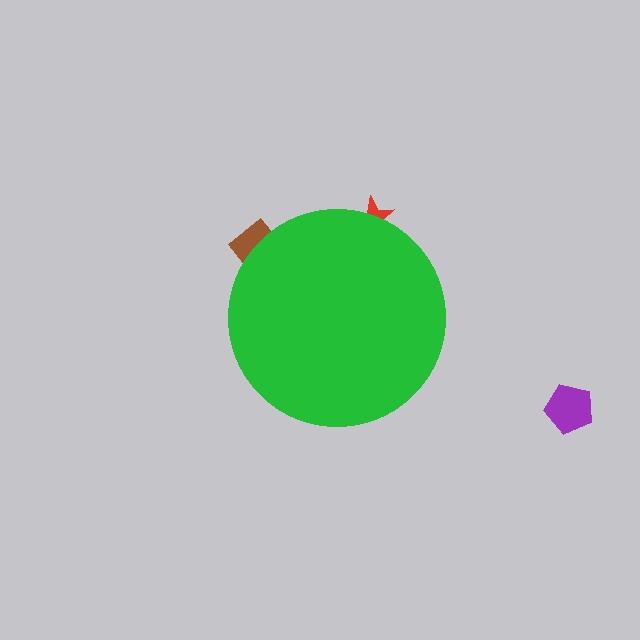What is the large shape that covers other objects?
A green circle.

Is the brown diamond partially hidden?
Yes, the brown diamond is partially hidden behind the green circle.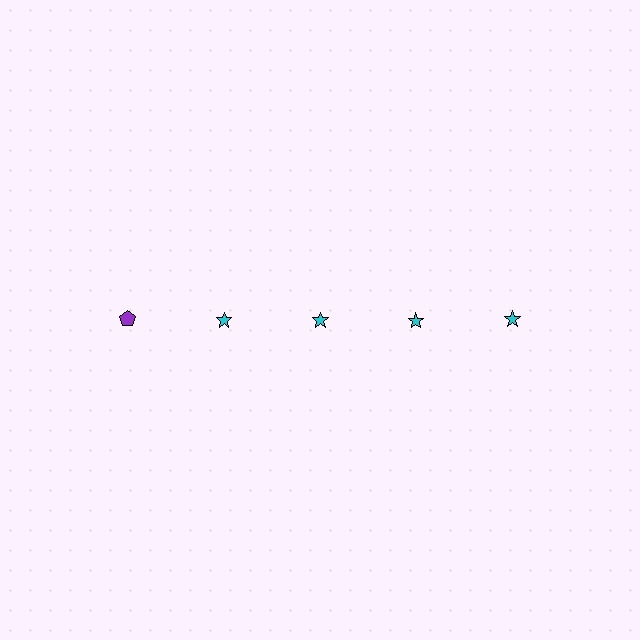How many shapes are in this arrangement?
There are 5 shapes arranged in a grid pattern.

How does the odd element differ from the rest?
It differs in both color (purple instead of cyan) and shape (pentagon instead of star).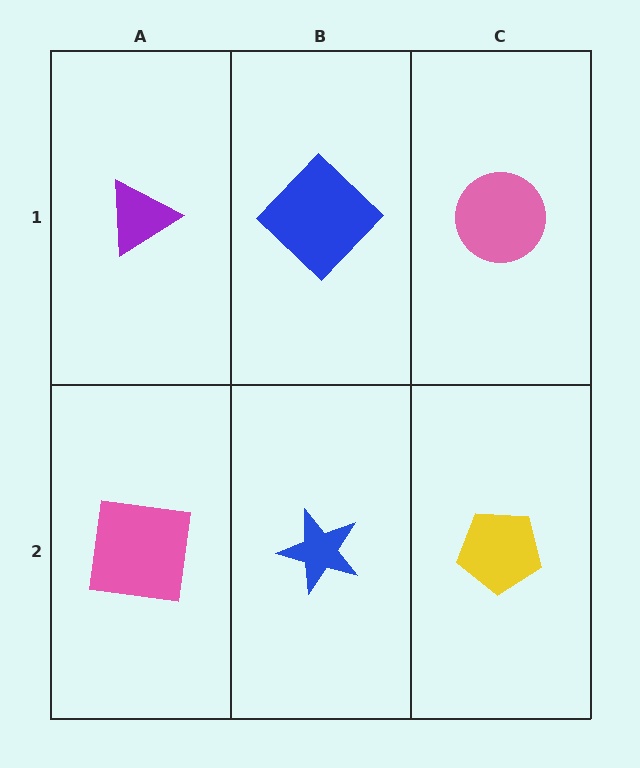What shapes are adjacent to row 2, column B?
A blue diamond (row 1, column B), a pink square (row 2, column A), a yellow pentagon (row 2, column C).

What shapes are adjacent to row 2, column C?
A pink circle (row 1, column C), a blue star (row 2, column B).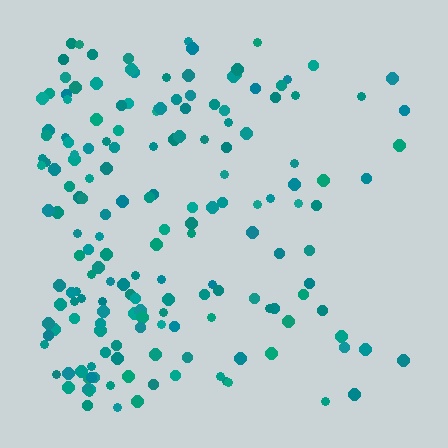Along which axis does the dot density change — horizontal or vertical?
Horizontal.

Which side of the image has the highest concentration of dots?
The left.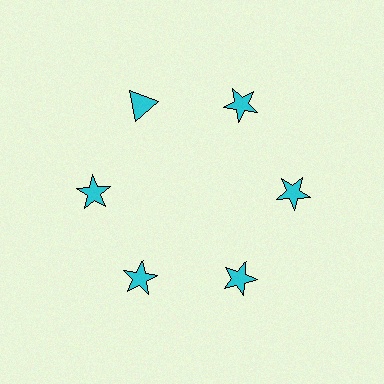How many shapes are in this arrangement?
There are 6 shapes arranged in a ring pattern.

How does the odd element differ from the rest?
It has a different shape: triangle instead of star.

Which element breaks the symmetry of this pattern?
The cyan triangle at roughly the 11 o'clock position breaks the symmetry. All other shapes are cyan stars.